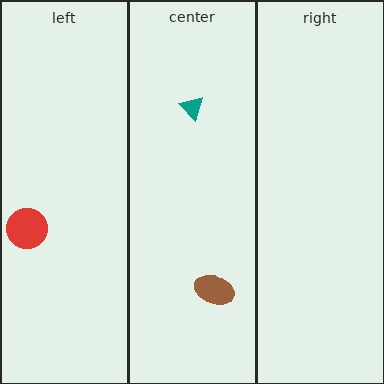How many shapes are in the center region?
2.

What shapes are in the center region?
The brown ellipse, the teal triangle.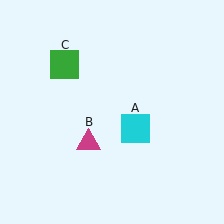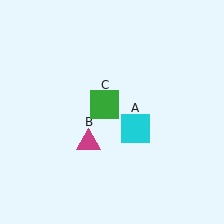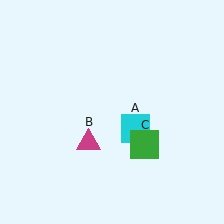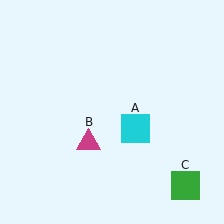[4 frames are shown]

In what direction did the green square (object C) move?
The green square (object C) moved down and to the right.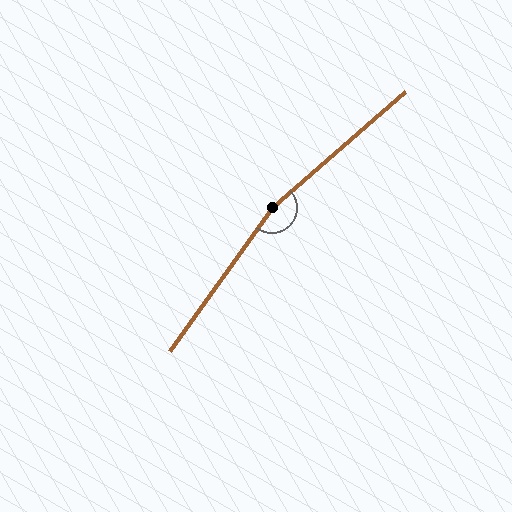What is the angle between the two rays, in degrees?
Approximately 167 degrees.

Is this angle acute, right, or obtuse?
It is obtuse.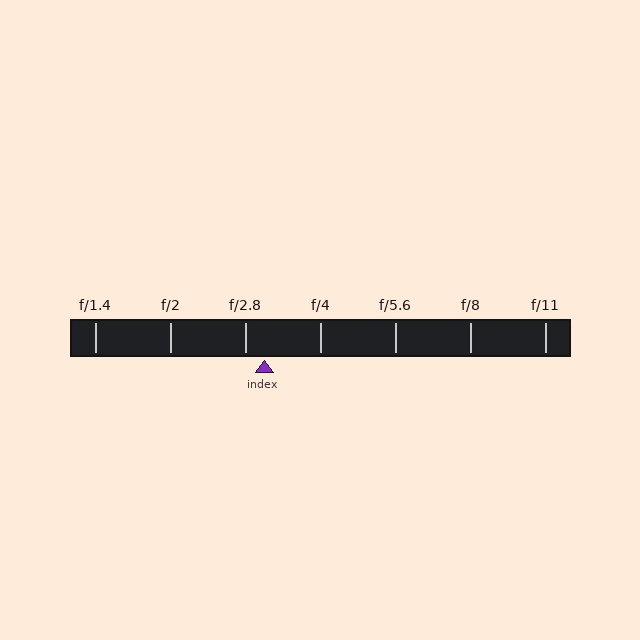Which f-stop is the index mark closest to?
The index mark is closest to f/2.8.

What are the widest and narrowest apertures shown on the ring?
The widest aperture shown is f/1.4 and the narrowest is f/11.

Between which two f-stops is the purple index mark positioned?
The index mark is between f/2.8 and f/4.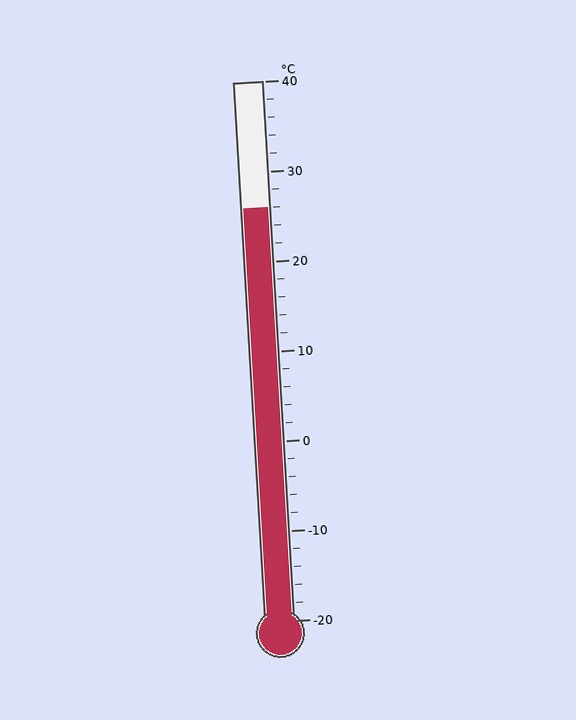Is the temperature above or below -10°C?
The temperature is above -10°C.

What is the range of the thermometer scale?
The thermometer scale ranges from -20°C to 40°C.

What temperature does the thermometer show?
The thermometer shows approximately 26°C.